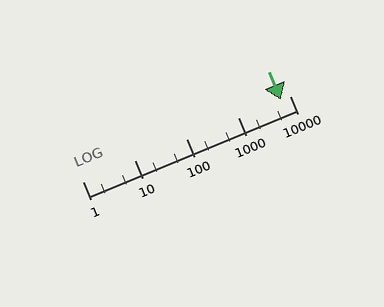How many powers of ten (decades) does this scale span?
The scale spans 4 decades, from 1 to 10000.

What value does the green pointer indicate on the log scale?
The pointer indicates approximately 6800.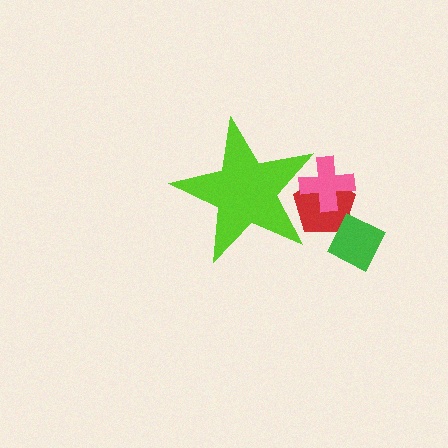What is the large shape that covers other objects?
A lime star.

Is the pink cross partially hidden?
Yes, the pink cross is partially hidden behind the lime star.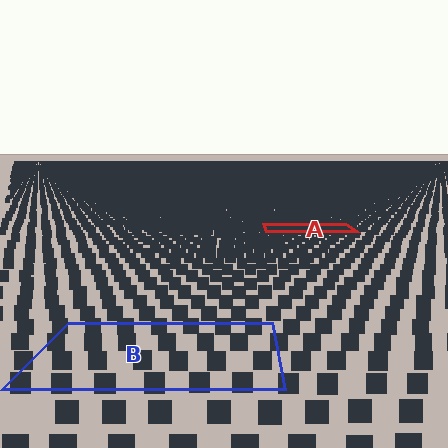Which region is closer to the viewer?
Region B is closer. The texture elements there are larger and more spread out.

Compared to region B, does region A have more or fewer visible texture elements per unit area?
Region A has more texture elements per unit area — they are packed more densely because it is farther away.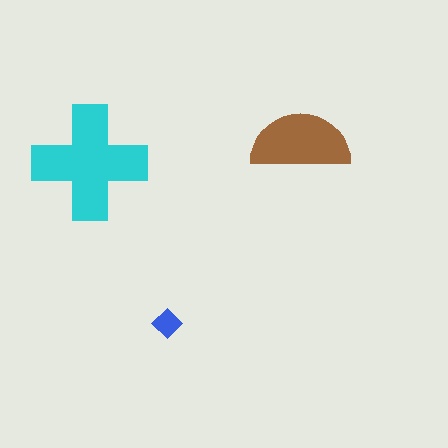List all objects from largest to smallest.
The cyan cross, the brown semicircle, the blue diamond.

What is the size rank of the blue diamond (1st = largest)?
3rd.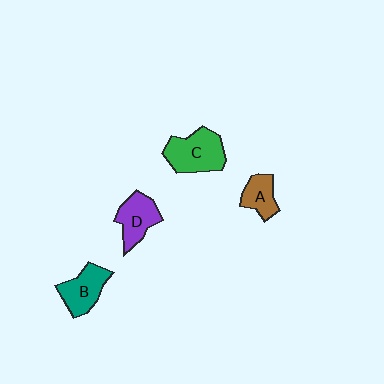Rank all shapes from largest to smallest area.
From largest to smallest: C (green), B (teal), D (purple), A (brown).